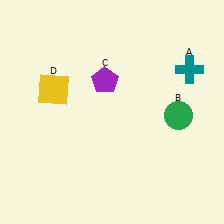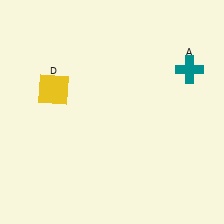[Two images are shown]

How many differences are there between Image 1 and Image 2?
There are 2 differences between the two images.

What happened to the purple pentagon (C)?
The purple pentagon (C) was removed in Image 2. It was in the top-left area of Image 1.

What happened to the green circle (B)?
The green circle (B) was removed in Image 2. It was in the bottom-right area of Image 1.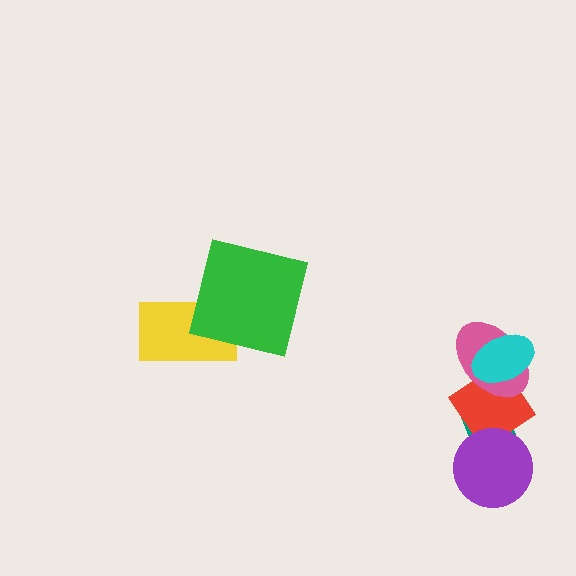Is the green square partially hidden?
No, no other shape covers it.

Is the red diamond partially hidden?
Yes, it is partially covered by another shape.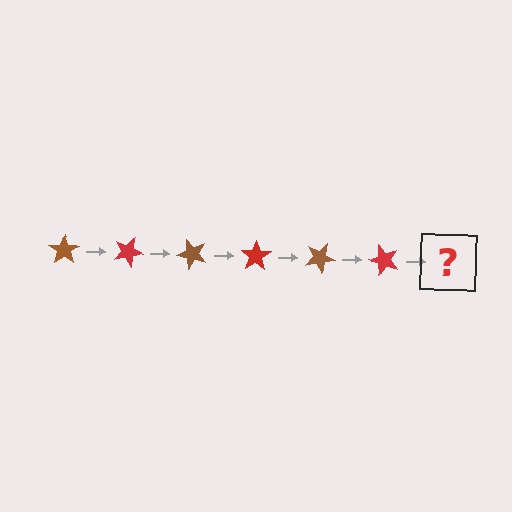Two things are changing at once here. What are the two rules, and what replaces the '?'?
The two rules are that it rotates 25 degrees each step and the color cycles through brown and red. The '?' should be a brown star, rotated 150 degrees from the start.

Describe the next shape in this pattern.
It should be a brown star, rotated 150 degrees from the start.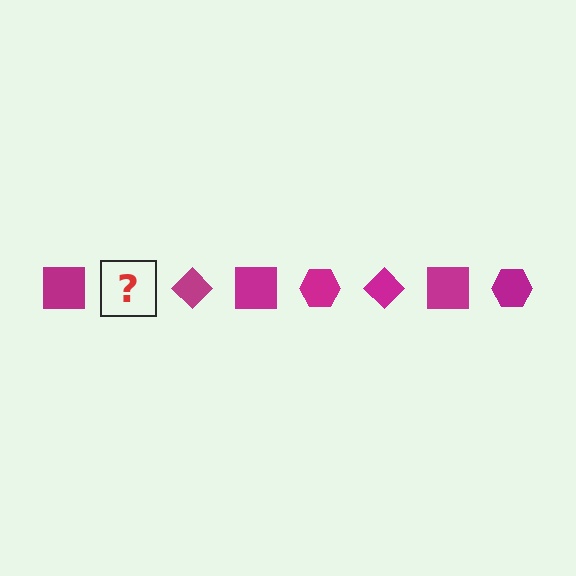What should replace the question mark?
The question mark should be replaced with a magenta hexagon.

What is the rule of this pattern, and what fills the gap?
The rule is that the pattern cycles through square, hexagon, diamond shapes in magenta. The gap should be filled with a magenta hexagon.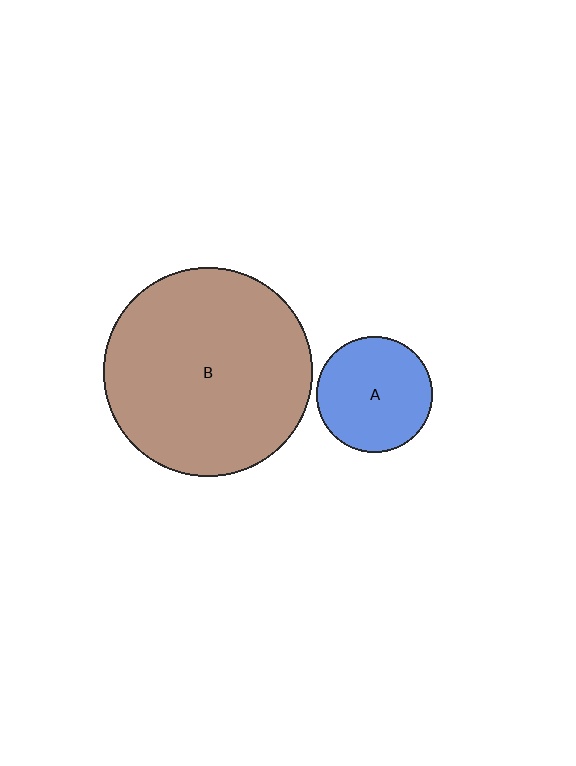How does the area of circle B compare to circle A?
Approximately 3.2 times.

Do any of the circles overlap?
No, none of the circles overlap.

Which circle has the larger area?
Circle B (brown).